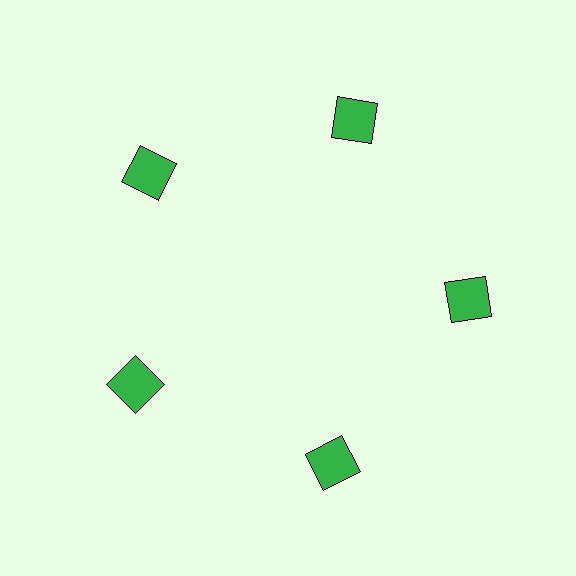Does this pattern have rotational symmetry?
Yes, this pattern has 5-fold rotational symmetry. It looks the same after rotating 72 degrees around the center.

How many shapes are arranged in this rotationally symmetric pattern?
There are 5 shapes, arranged in 5 groups of 1.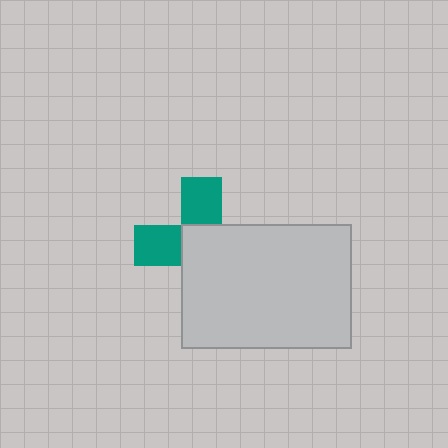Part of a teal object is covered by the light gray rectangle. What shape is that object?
It is a cross.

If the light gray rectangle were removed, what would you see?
You would see the complete teal cross.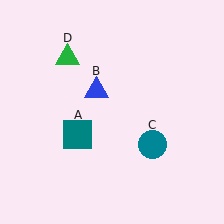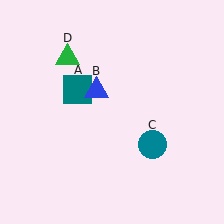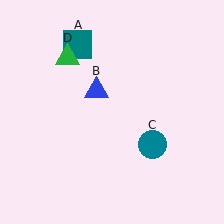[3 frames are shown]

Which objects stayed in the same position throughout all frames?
Blue triangle (object B) and teal circle (object C) and green triangle (object D) remained stationary.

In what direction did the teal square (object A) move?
The teal square (object A) moved up.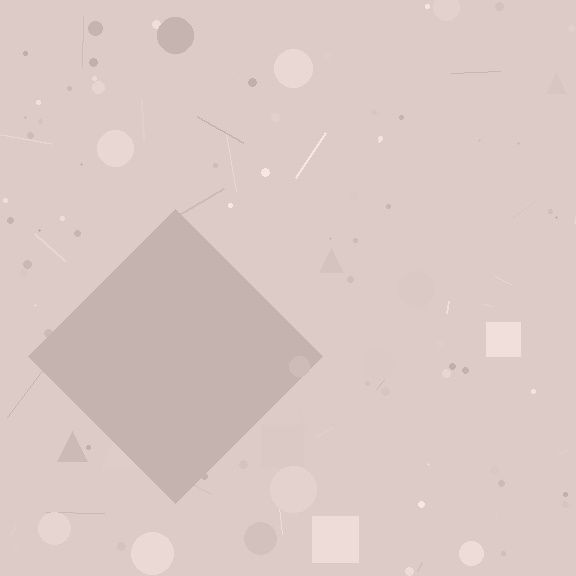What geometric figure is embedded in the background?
A diamond is embedded in the background.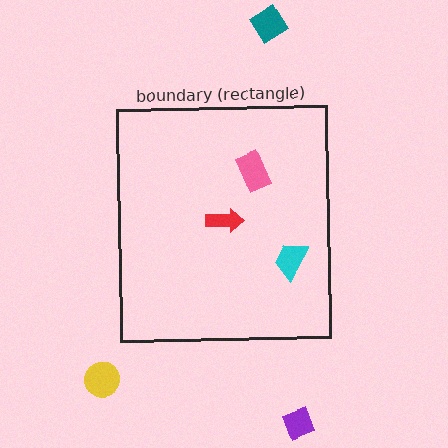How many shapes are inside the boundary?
3 inside, 3 outside.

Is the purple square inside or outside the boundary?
Outside.